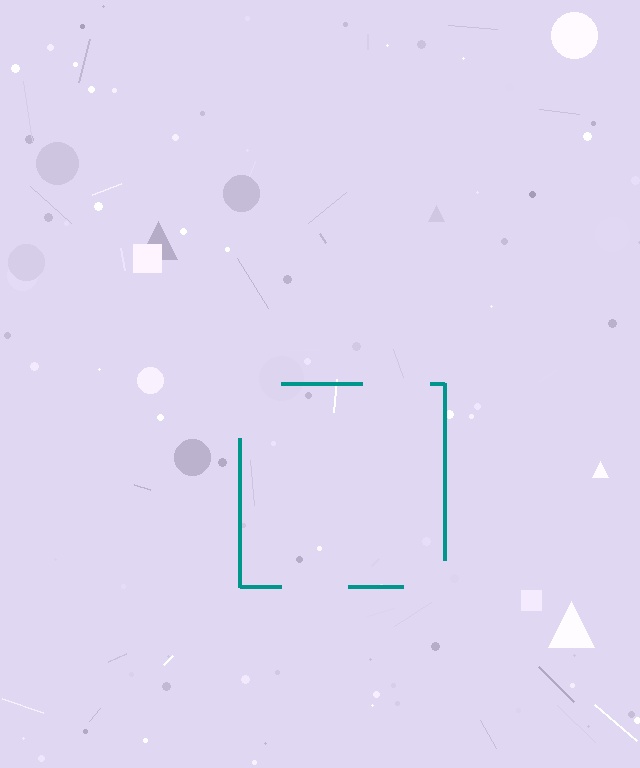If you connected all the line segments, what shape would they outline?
They would outline a square.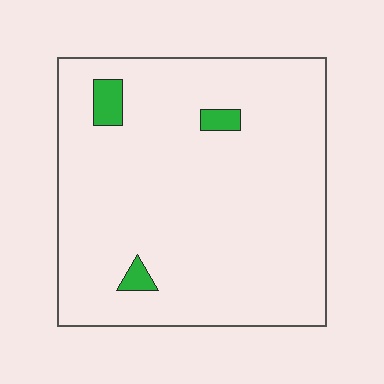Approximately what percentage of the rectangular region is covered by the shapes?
Approximately 5%.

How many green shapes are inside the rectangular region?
3.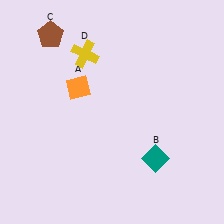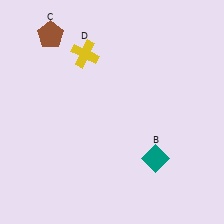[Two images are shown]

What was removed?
The orange diamond (A) was removed in Image 2.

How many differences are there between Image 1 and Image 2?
There is 1 difference between the two images.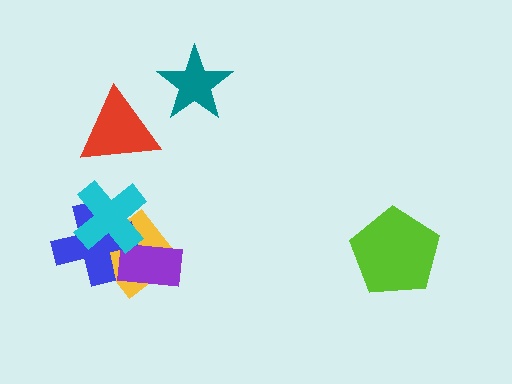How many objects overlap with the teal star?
0 objects overlap with the teal star.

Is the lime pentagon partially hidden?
No, no other shape covers it.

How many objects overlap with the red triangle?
0 objects overlap with the red triangle.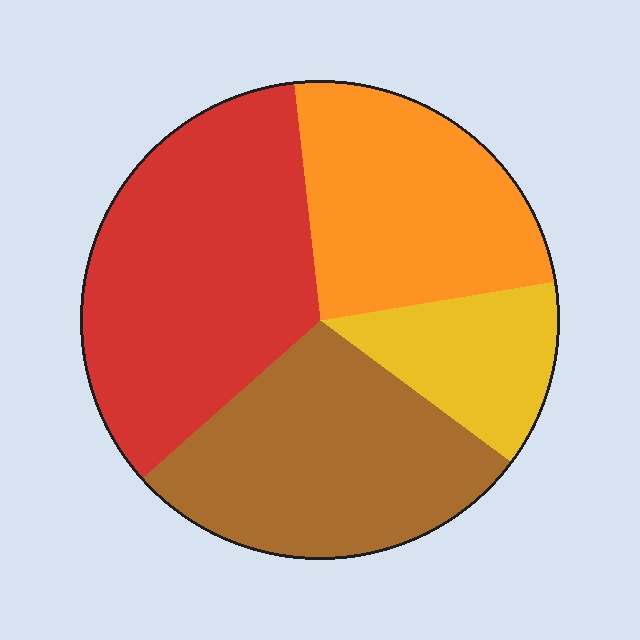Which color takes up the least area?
Yellow, at roughly 15%.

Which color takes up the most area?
Red, at roughly 35%.